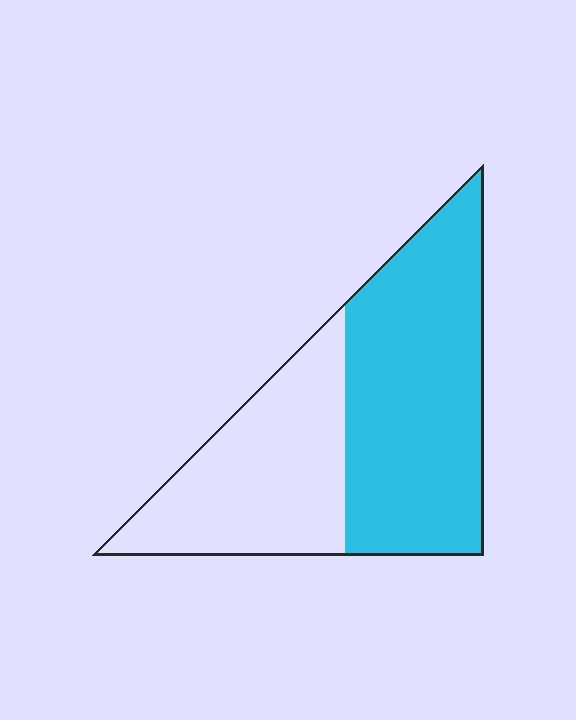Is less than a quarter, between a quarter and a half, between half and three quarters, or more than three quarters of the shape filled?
Between half and three quarters.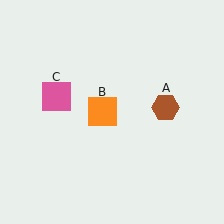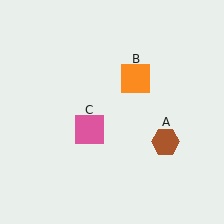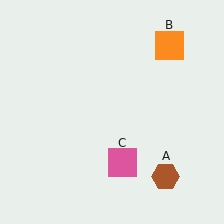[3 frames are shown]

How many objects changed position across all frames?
3 objects changed position: brown hexagon (object A), orange square (object B), pink square (object C).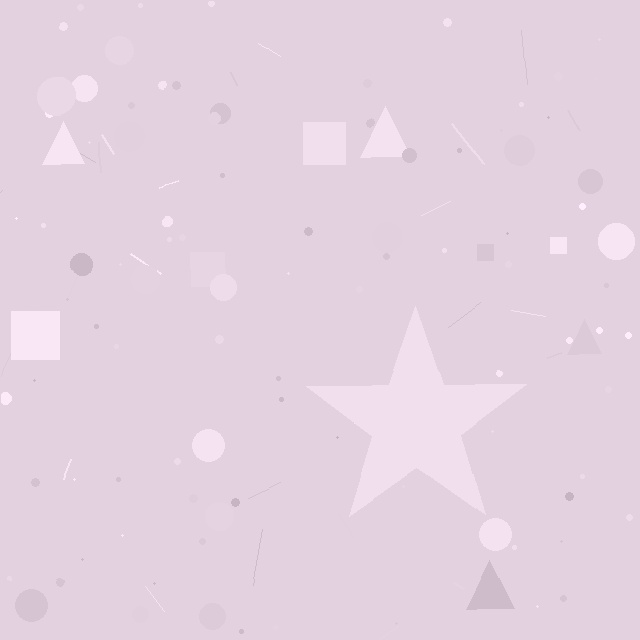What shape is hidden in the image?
A star is hidden in the image.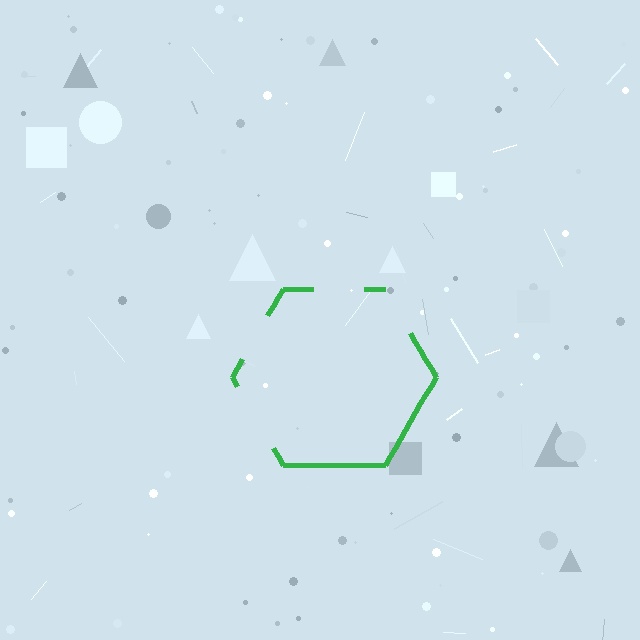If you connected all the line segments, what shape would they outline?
They would outline a hexagon.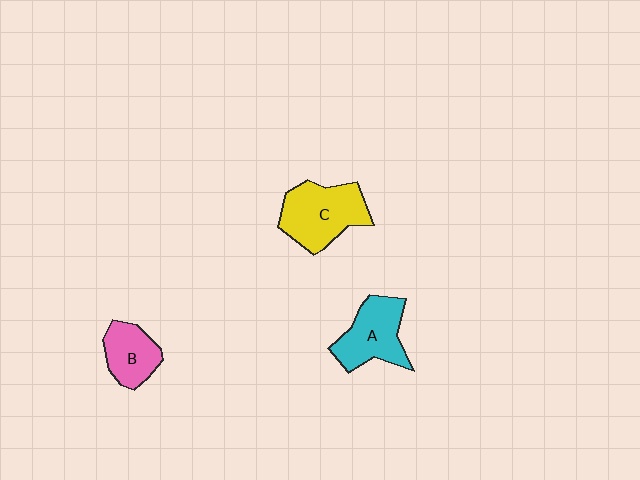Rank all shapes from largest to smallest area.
From largest to smallest: C (yellow), A (cyan), B (pink).